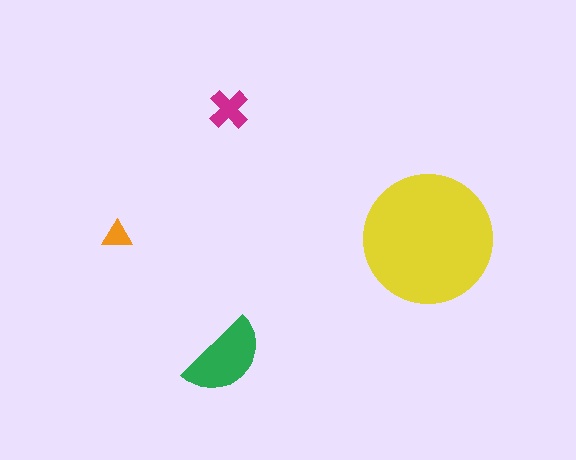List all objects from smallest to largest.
The orange triangle, the magenta cross, the green semicircle, the yellow circle.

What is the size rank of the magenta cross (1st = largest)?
3rd.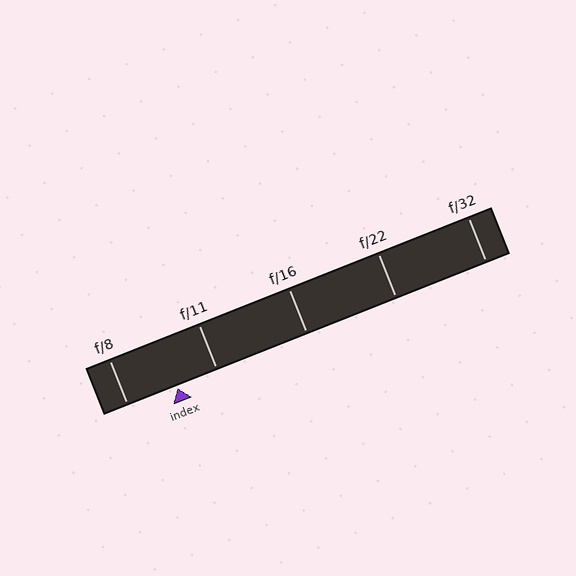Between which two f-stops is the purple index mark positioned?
The index mark is between f/8 and f/11.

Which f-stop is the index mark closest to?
The index mark is closest to f/11.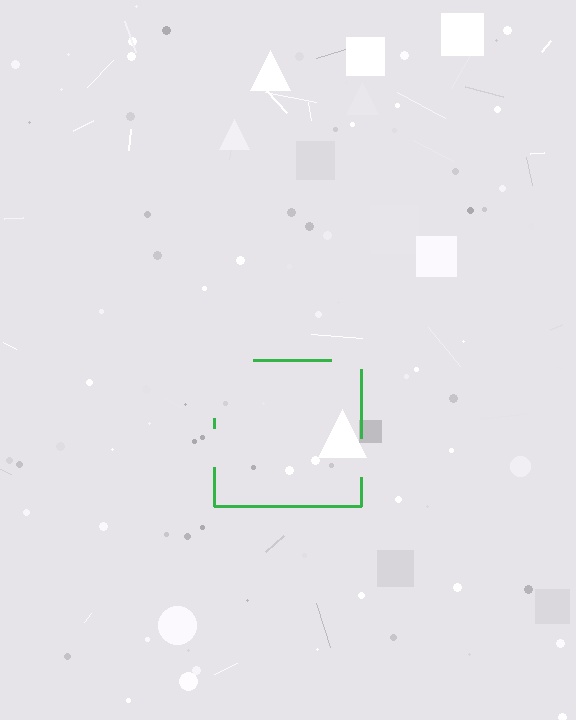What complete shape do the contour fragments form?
The contour fragments form a square.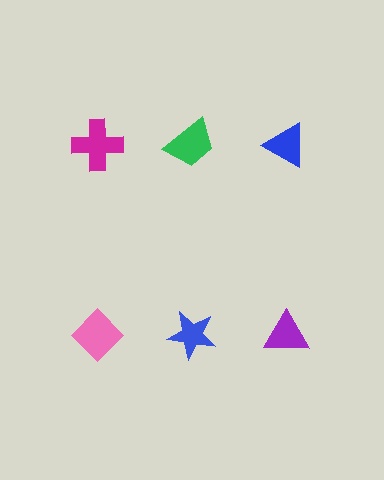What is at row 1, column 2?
A green trapezoid.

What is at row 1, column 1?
A magenta cross.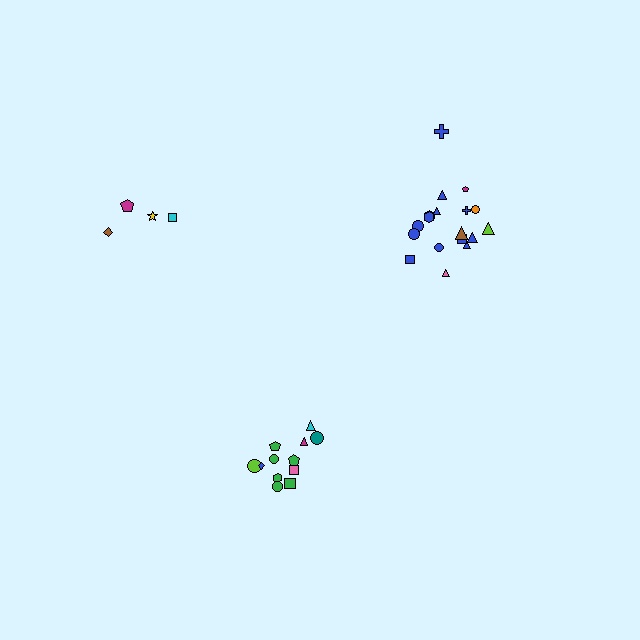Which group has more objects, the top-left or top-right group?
The top-right group.